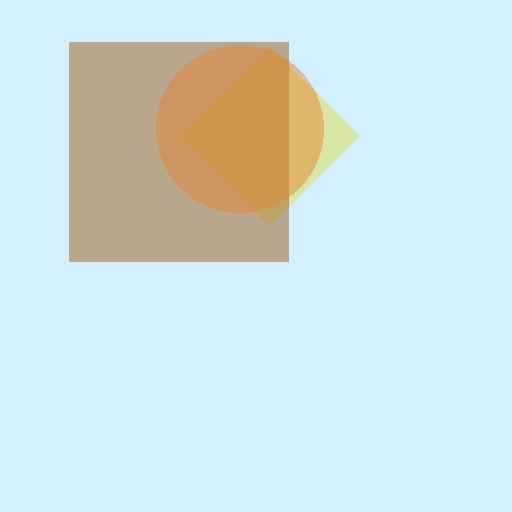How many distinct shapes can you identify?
There are 3 distinct shapes: a yellow diamond, a brown square, an orange circle.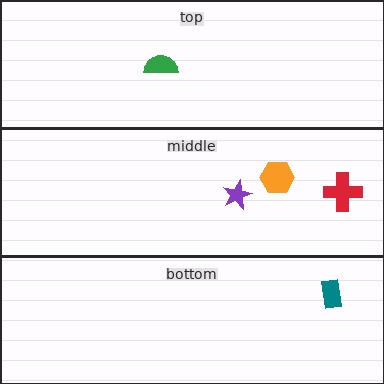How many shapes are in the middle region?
3.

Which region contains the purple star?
The middle region.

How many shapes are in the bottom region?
1.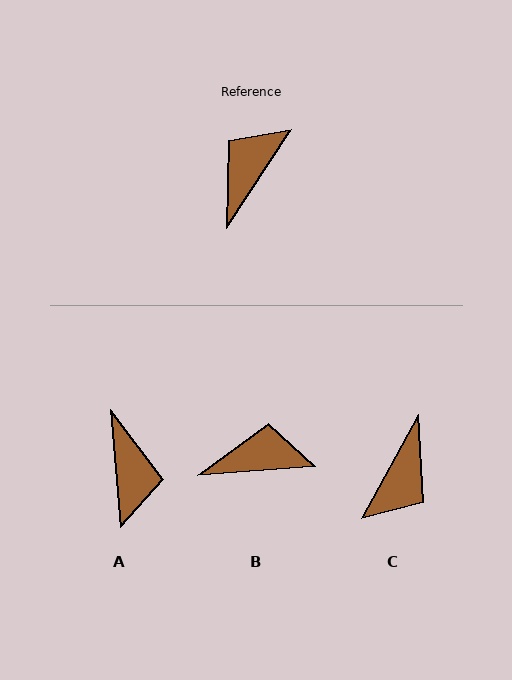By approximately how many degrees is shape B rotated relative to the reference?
Approximately 53 degrees clockwise.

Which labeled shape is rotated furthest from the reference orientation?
C, about 176 degrees away.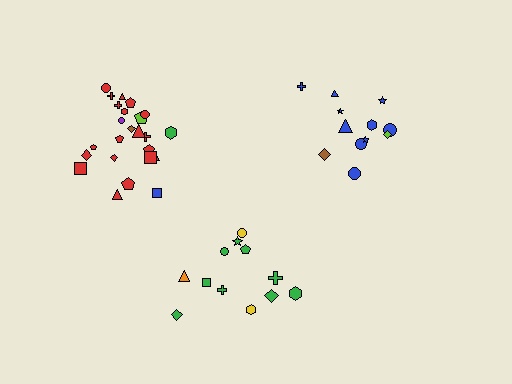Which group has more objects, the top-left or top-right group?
The top-left group.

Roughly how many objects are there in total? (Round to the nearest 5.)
Roughly 50 objects in total.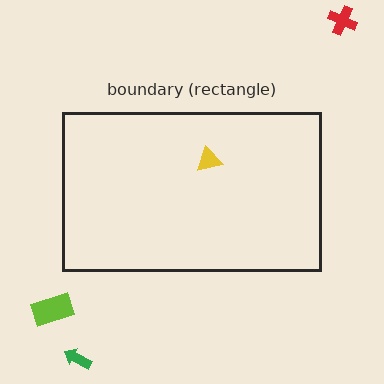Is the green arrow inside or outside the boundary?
Outside.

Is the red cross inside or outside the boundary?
Outside.